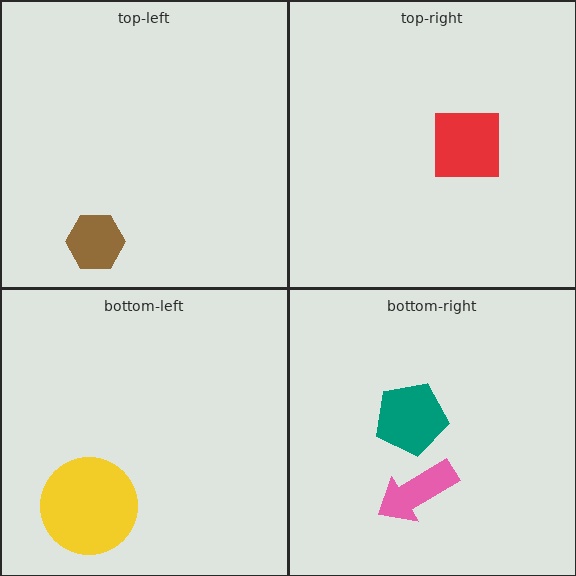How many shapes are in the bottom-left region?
1.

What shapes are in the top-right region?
The red square.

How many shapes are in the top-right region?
1.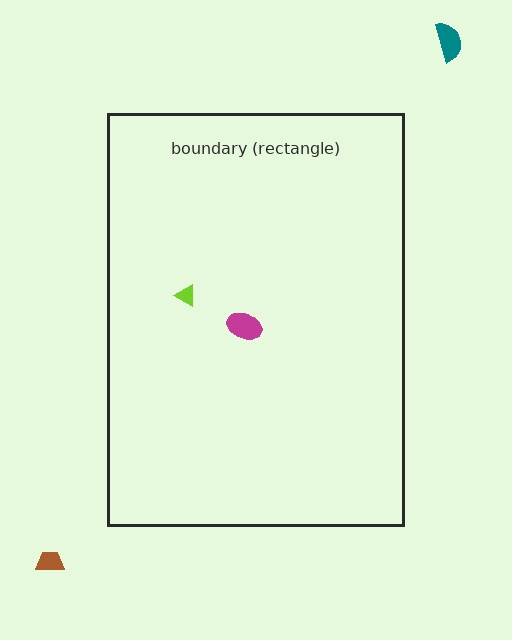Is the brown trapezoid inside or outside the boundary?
Outside.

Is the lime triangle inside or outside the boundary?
Inside.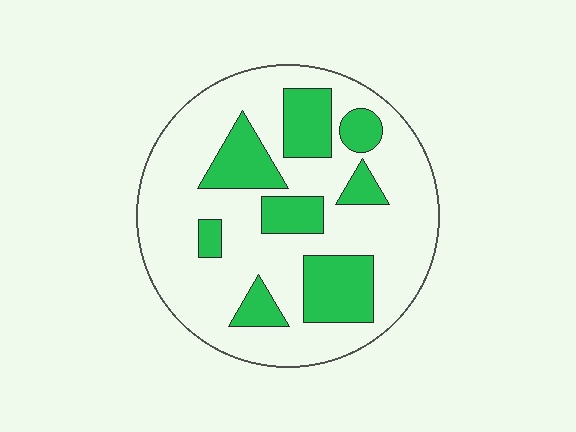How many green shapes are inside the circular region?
8.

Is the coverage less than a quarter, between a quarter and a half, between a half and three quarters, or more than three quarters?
Between a quarter and a half.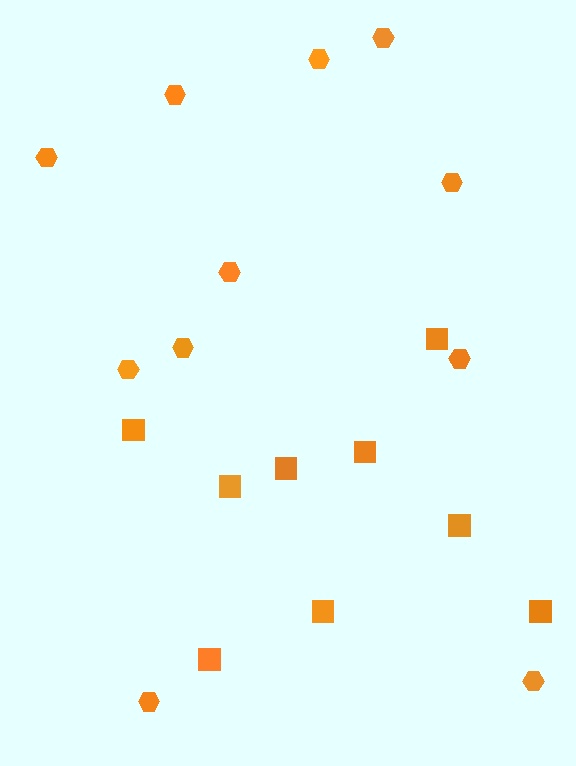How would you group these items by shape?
There are 2 groups: one group of squares (9) and one group of hexagons (11).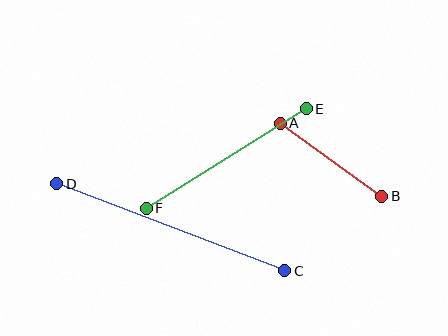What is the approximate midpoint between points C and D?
The midpoint is at approximately (171, 227) pixels.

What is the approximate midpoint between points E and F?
The midpoint is at approximately (226, 158) pixels.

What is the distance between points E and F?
The distance is approximately 188 pixels.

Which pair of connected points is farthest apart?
Points C and D are farthest apart.